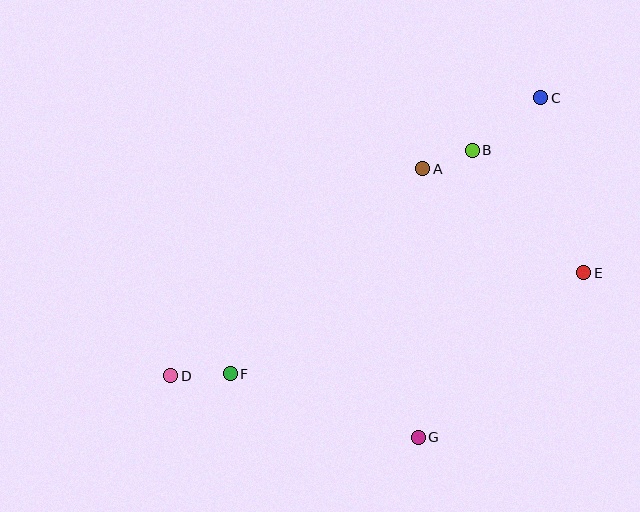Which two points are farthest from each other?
Points C and D are farthest from each other.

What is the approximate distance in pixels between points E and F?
The distance between E and F is approximately 368 pixels.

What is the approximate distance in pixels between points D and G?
The distance between D and G is approximately 255 pixels.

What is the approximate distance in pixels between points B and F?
The distance between B and F is approximately 329 pixels.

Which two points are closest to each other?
Points A and B are closest to each other.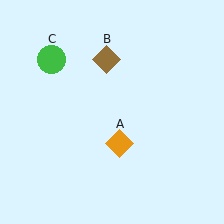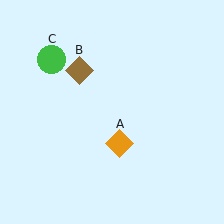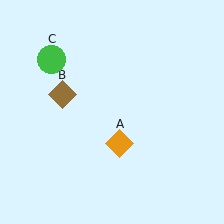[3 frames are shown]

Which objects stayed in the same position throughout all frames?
Orange diamond (object A) and green circle (object C) remained stationary.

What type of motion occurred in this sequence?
The brown diamond (object B) rotated counterclockwise around the center of the scene.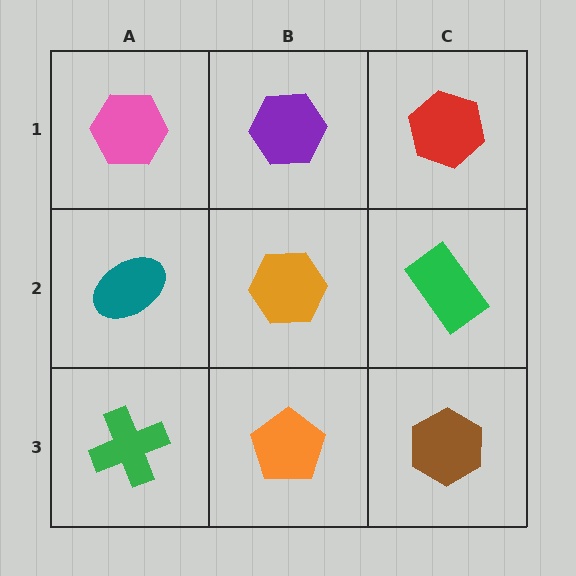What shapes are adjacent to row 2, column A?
A pink hexagon (row 1, column A), a green cross (row 3, column A), an orange hexagon (row 2, column B).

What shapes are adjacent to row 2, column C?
A red hexagon (row 1, column C), a brown hexagon (row 3, column C), an orange hexagon (row 2, column B).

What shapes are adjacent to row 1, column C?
A green rectangle (row 2, column C), a purple hexagon (row 1, column B).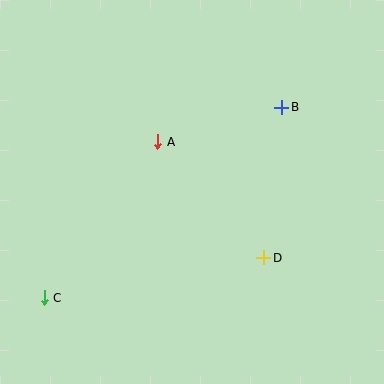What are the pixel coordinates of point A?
Point A is at (158, 142).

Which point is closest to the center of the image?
Point A at (158, 142) is closest to the center.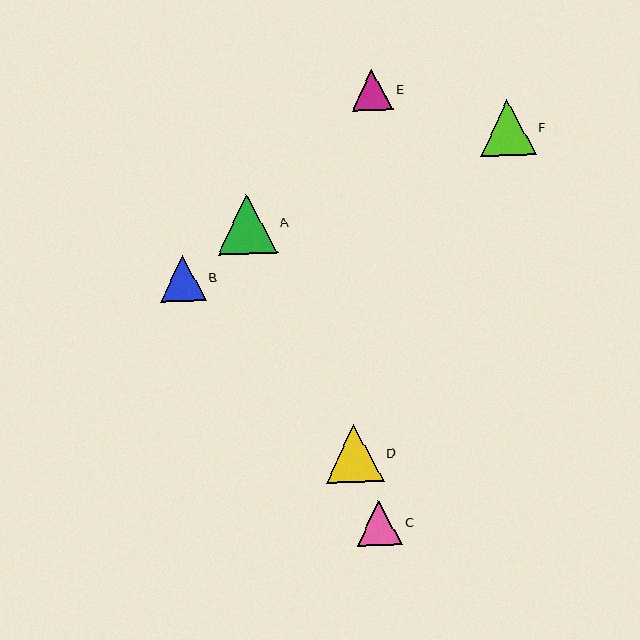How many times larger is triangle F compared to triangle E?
Triangle F is approximately 1.3 times the size of triangle E.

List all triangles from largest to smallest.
From largest to smallest: A, D, F, B, C, E.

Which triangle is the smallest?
Triangle E is the smallest with a size of approximately 41 pixels.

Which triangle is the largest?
Triangle A is the largest with a size of approximately 60 pixels.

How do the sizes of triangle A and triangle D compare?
Triangle A and triangle D are approximately the same size.